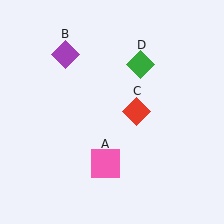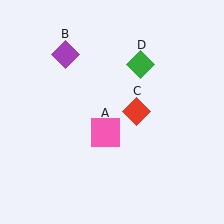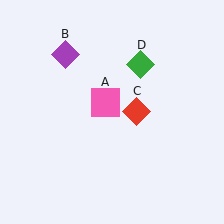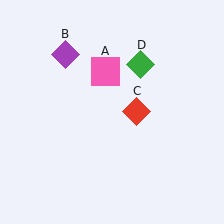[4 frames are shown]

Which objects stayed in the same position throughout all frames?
Purple diamond (object B) and red diamond (object C) and green diamond (object D) remained stationary.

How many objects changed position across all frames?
1 object changed position: pink square (object A).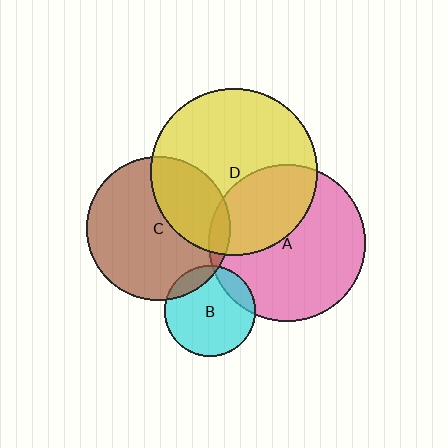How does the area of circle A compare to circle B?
Approximately 3.0 times.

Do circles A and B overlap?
Yes.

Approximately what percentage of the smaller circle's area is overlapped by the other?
Approximately 15%.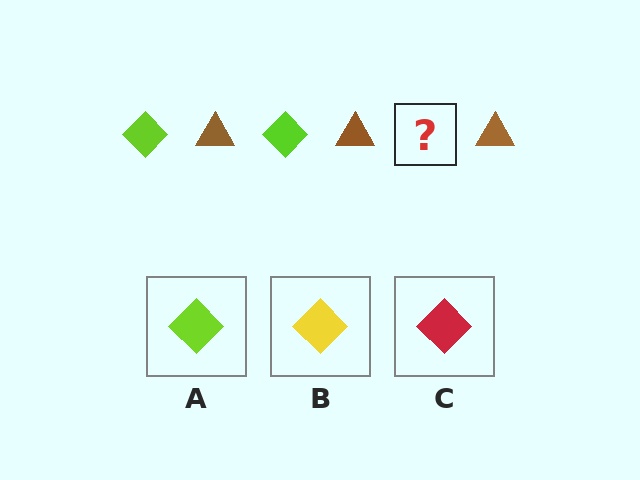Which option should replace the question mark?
Option A.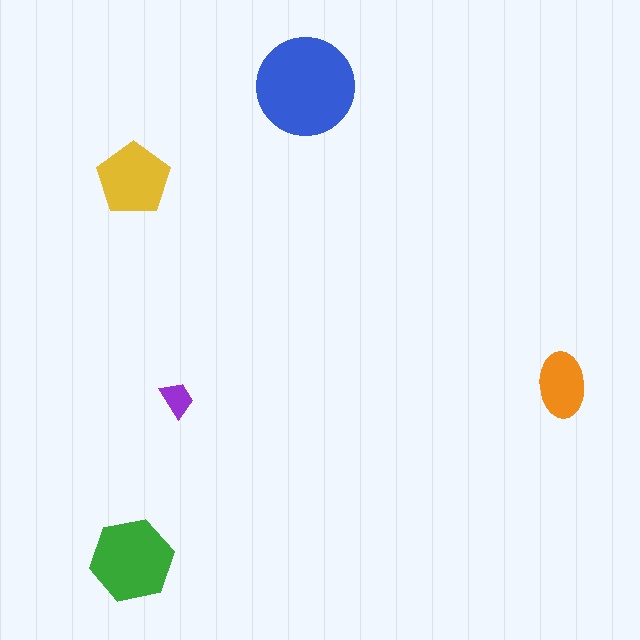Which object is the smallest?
The purple trapezoid.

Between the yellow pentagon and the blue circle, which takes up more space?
The blue circle.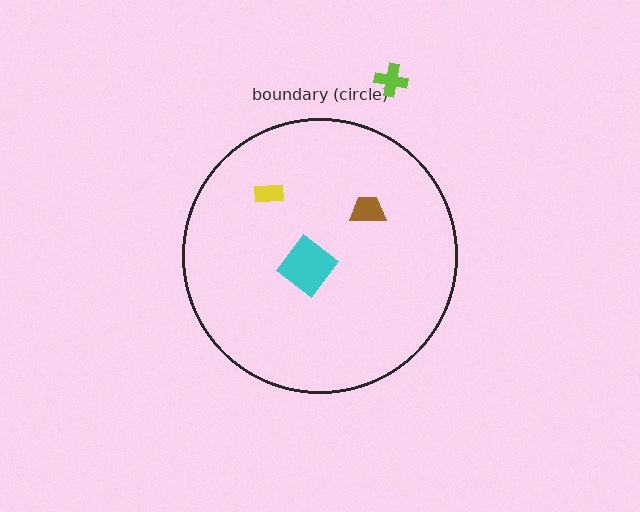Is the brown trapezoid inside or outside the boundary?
Inside.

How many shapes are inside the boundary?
3 inside, 1 outside.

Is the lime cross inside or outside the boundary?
Outside.